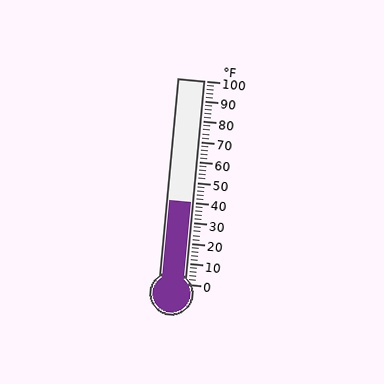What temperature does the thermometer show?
The thermometer shows approximately 40°F.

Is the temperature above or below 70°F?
The temperature is below 70°F.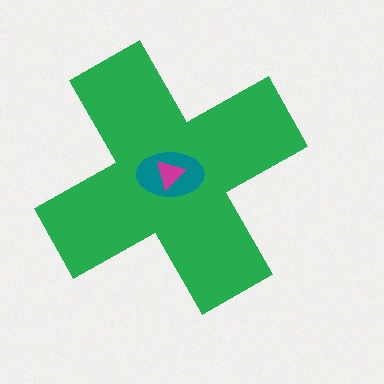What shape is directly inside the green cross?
The teal ellipse.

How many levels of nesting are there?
3.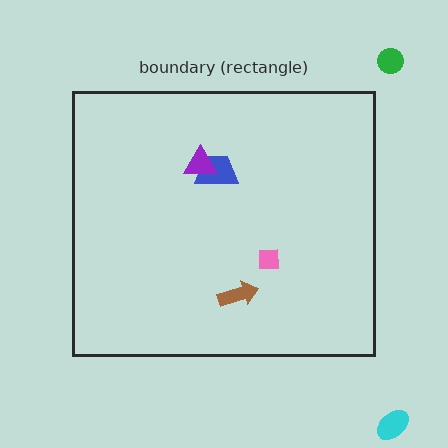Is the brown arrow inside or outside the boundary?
Inside.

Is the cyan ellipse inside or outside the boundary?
Outside.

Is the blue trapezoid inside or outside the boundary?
Inside.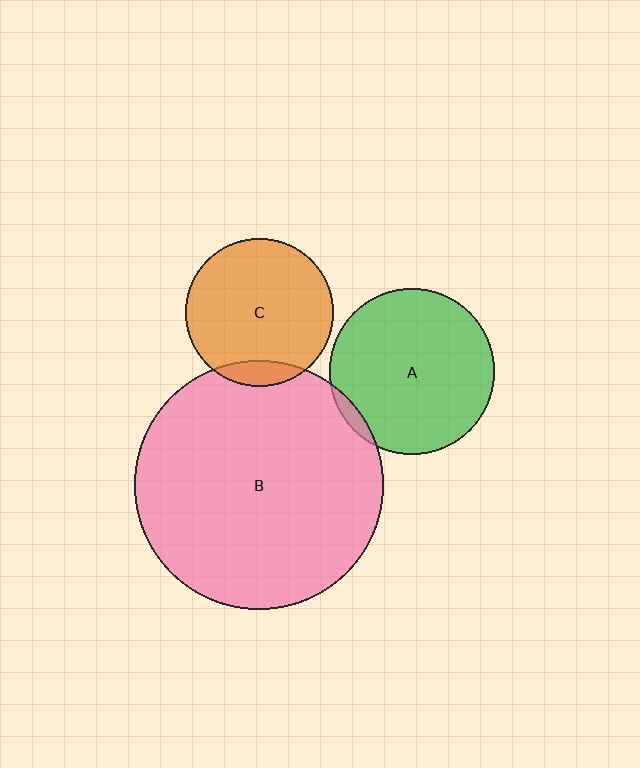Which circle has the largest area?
Circle B (pink).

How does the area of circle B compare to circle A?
Approximately 2.3 times.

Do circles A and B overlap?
Yes.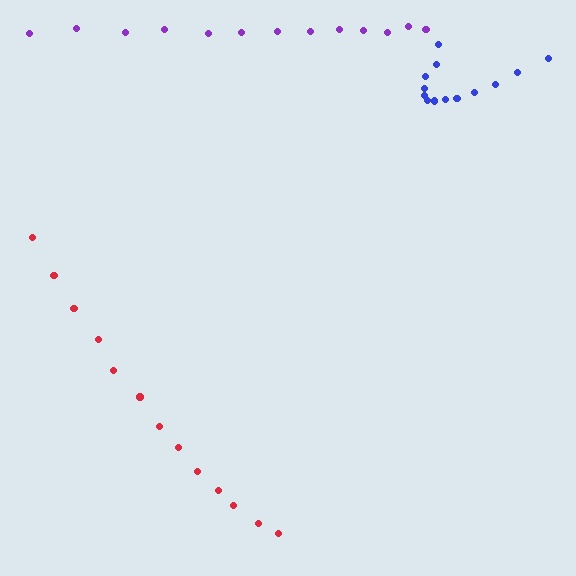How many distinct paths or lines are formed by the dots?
There are 3 distinct paths.